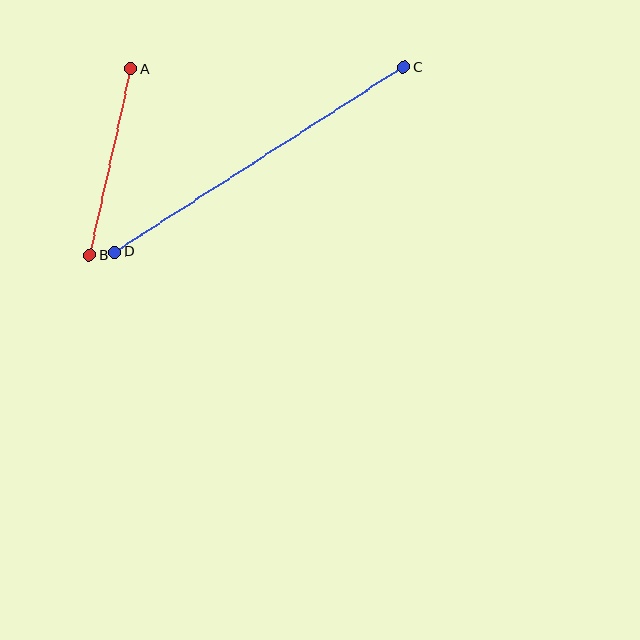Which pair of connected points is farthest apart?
Points C and D are farthest apart.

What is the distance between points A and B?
The distance is approximately 191 pixels.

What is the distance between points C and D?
The distance is approximately 343 pixels.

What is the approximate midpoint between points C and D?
The midpoint is at approximately (259, 160) pixels.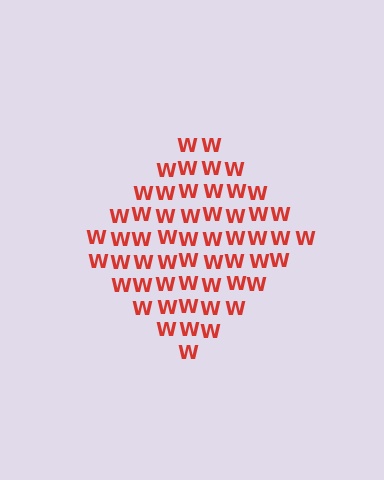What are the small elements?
The small elements are letter W's.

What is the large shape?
The large shape is a diamond.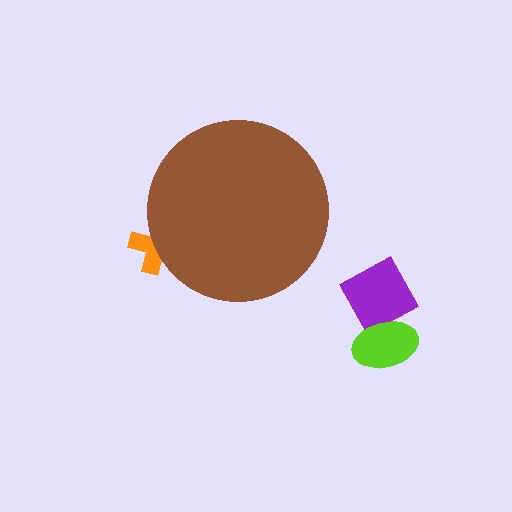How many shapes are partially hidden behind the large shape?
1 shape is partially hidden.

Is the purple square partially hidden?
No, the purple square is fully visible.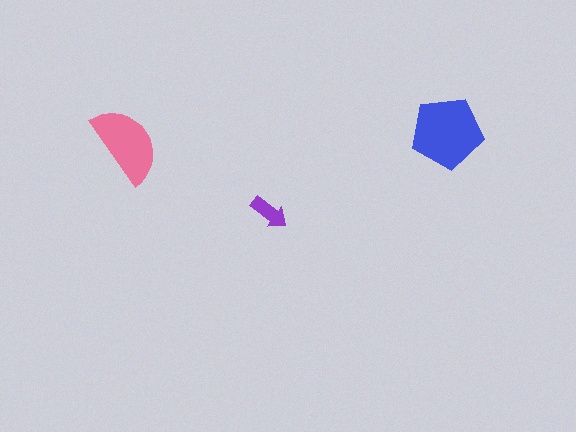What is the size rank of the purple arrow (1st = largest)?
3rd.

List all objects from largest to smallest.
The blue pentagon, the pink semicircle, the purple arrow.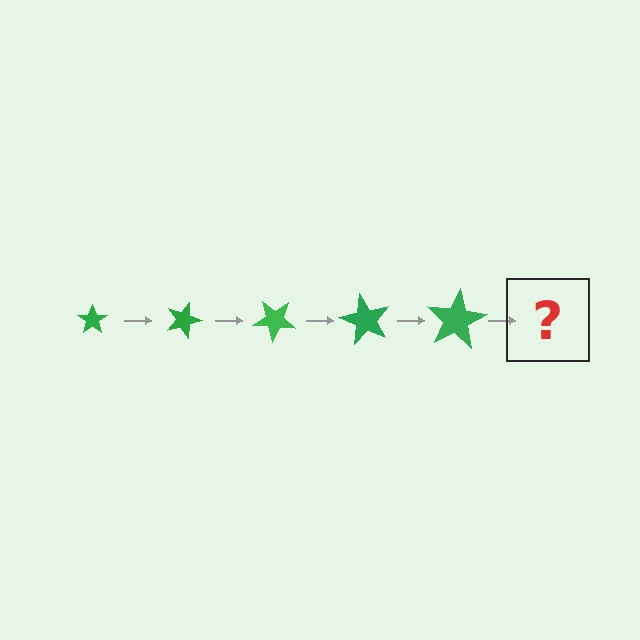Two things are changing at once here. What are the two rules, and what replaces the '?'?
The two rules are that the star grows larger each step and it rotates 20 degrees each step. The '?' should be a star, larger than the previous one and rotated 100 degrees from the start.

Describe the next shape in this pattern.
It should be a star, larger than the previous one and rotated 100 degrees from the start.